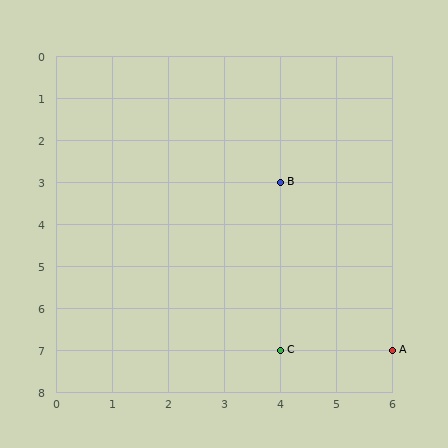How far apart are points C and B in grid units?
Points C and B are 4 rows apart.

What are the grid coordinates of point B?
Point B is at grid coordinates (4, 3).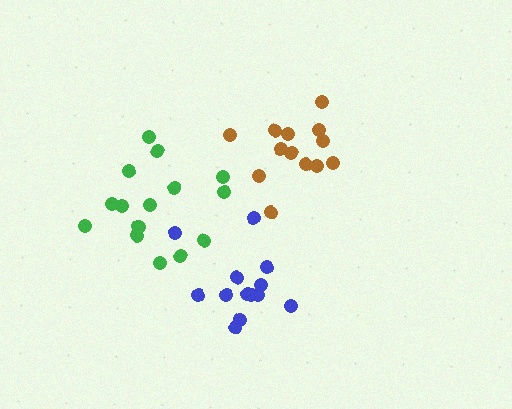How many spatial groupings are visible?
There are 3 spatial groupings.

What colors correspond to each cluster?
The clusters are colored: green, blue, brown.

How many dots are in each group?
Group 1: 15 dots, Group 2: 13 dots, Group 3: 13 dots (41 total).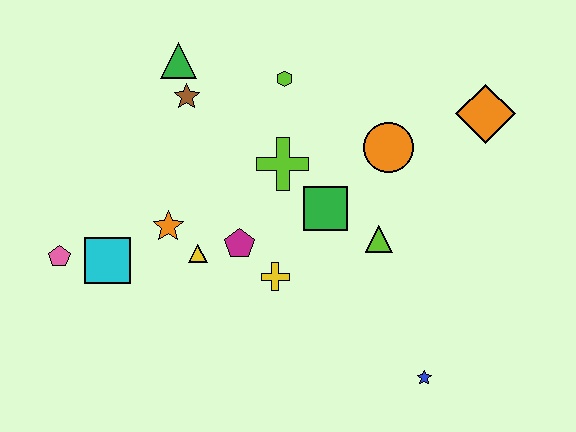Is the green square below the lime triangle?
No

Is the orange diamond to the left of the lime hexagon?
No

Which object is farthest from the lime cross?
The blue star is farthest from the lime cross.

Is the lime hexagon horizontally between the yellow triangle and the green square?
Yes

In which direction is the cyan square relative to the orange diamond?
The cyan square is to the left of the orange diamond.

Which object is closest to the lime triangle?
The green square is closest to the lime triangle.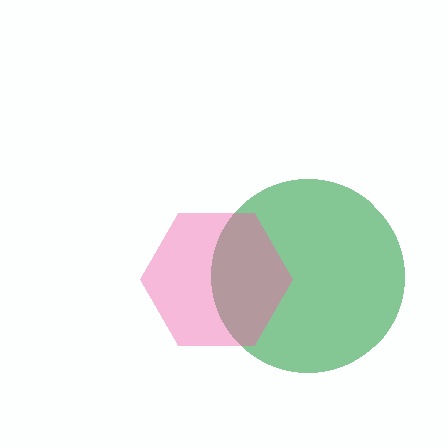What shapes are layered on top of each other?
The layered shapes are: a green circle, a pink hexagon.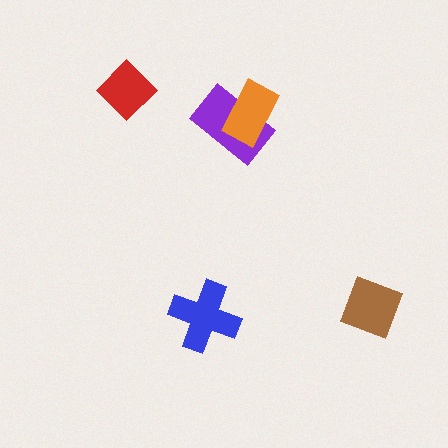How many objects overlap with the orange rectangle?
1 object overlaps with the orange rectangle.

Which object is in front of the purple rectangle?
The orange rectangle is in front of the purple rectangle.